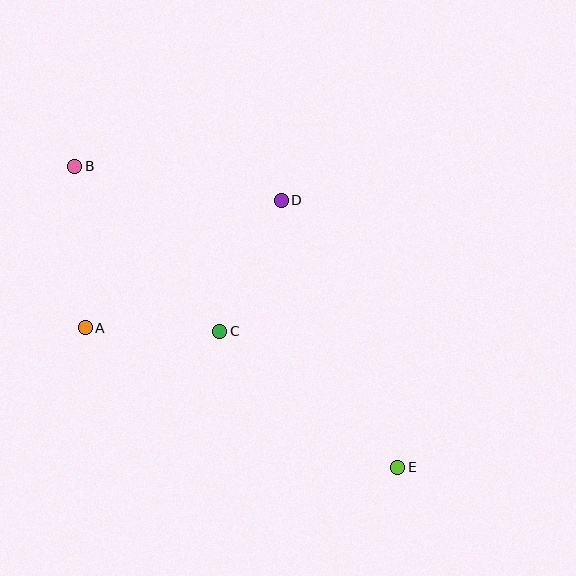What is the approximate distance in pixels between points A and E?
The distance between A and E is approximately 343 pixels.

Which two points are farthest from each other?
Points B and E are farthest from each other.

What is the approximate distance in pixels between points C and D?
The distance between C and D is approximately 145 pixels.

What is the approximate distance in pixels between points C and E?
The distance between C and E is approximately 224 pixels.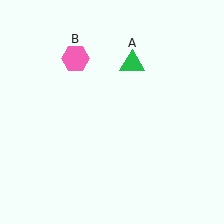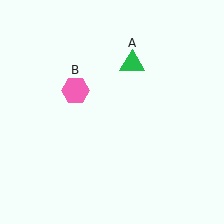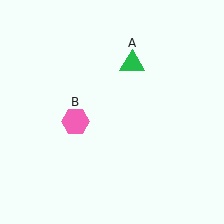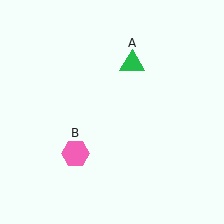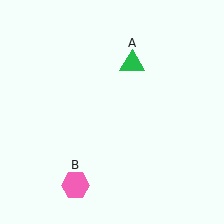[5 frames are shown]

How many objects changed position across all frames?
1 object changed position: pink hexagon (object B).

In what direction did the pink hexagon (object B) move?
The pink hexagon (object B) moved down.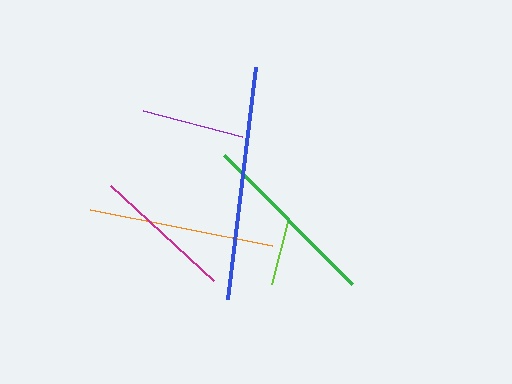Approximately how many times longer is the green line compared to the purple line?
The green line is approximately 1.8 times the length of the purple line.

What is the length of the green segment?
The green segment is approximately 182 pixels long.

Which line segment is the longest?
The blue line is the longest at approximately 234 pixels.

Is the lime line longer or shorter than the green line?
The green line is longer than the lime line.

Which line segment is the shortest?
The lime line is the shortest at approximately 69 pixels.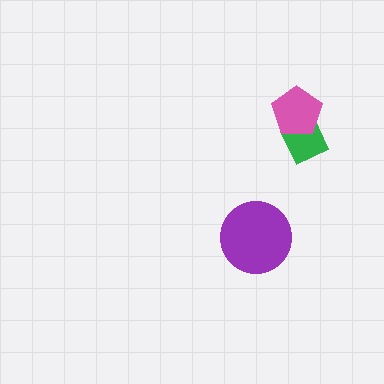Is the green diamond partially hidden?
Yes, it is partially covered by another shape.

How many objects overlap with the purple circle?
0 objects overlap with the purple circle.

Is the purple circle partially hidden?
No, no other shape covers it.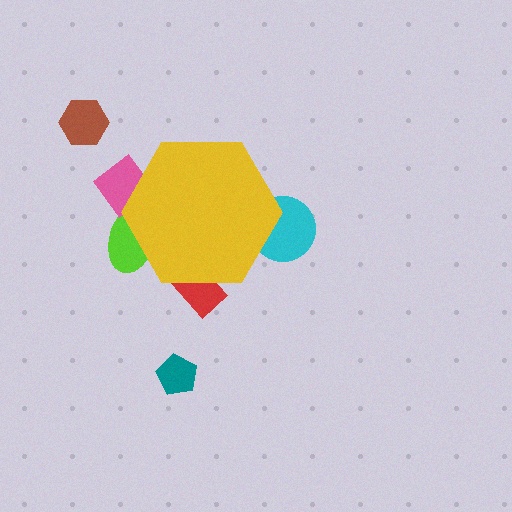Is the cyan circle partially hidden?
Yes, the cyan circle is partially hidden behind the yellow hexagon.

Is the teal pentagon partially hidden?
No, the teal pentagon is fully visible.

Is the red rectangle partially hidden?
Yes, the red rectangle is partially hidden behind the yellow hexagon.